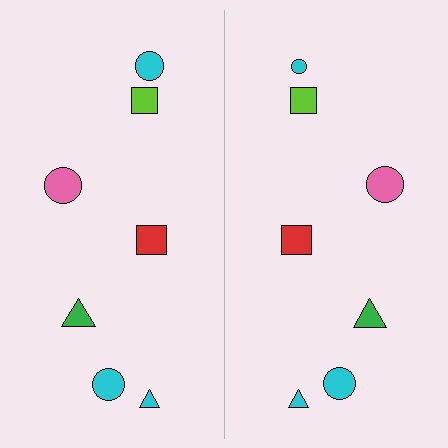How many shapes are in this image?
There are 14 shapes in this image.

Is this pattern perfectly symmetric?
No, the pattern is not perfectly symmetric. The cyan circle on the right side has a different size than its mirror counterpart.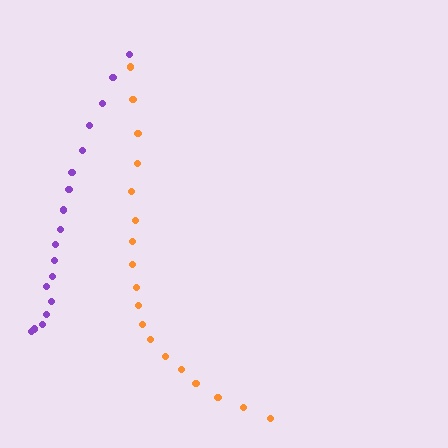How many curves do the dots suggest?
There are 2 distinct paths.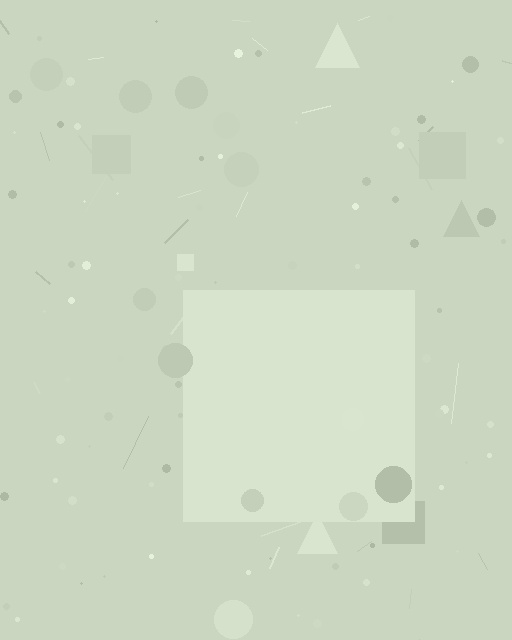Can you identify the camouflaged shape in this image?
The camouflaged shape is a square.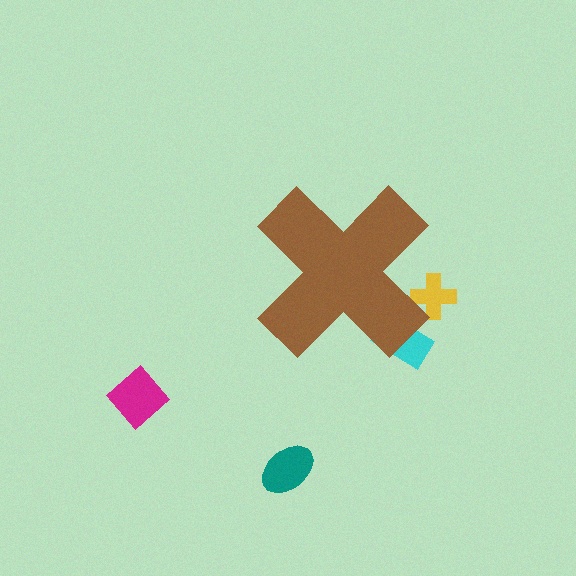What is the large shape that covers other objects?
A brown cross.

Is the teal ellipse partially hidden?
No, the teal ellipse is fully visible.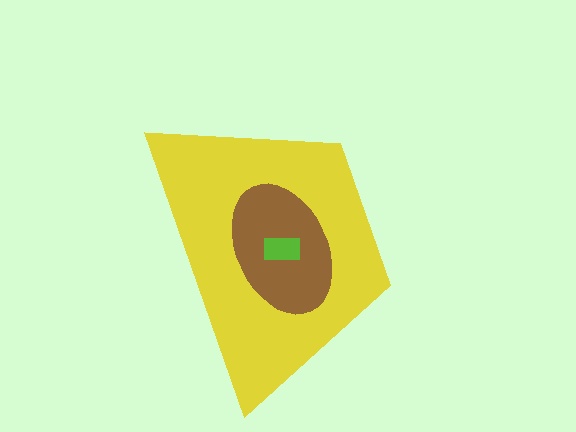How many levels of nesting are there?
3.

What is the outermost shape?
The yellow trapezoid.